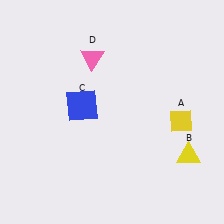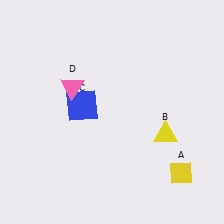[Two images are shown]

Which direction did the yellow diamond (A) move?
The yellow diamond (A) moved down.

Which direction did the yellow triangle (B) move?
The yellow triangle (B) moved left.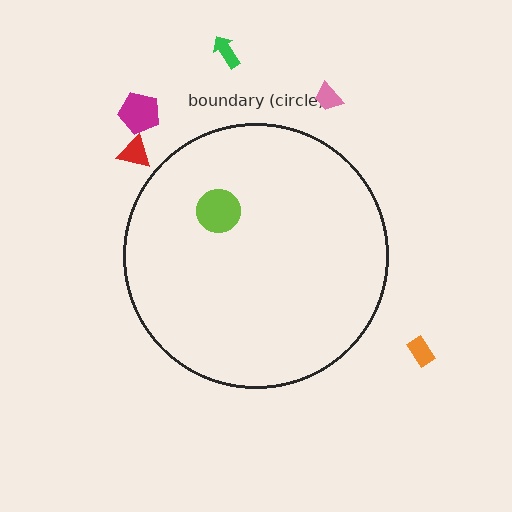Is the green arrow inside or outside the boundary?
Outside.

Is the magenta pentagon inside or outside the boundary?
Outside.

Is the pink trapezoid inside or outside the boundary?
Outside.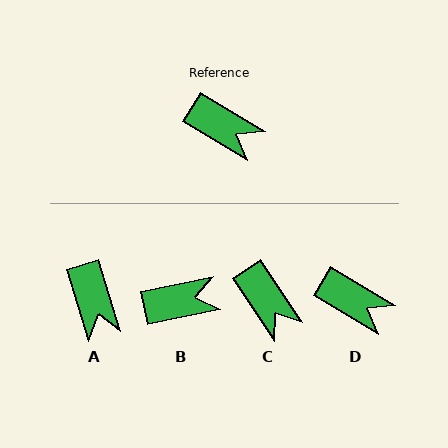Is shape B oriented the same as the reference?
No, it is off by about 43 degrees.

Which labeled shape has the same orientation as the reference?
D.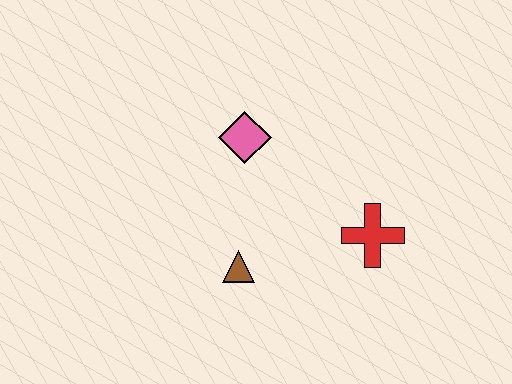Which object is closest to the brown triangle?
The pink diamond is closest to the brown triangle.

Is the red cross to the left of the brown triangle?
No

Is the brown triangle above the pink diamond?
No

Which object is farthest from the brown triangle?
The red cross is farthest from the brown triangle.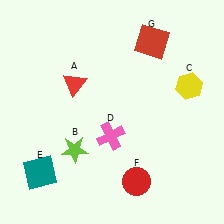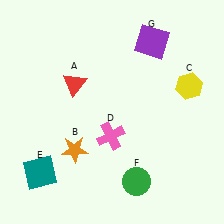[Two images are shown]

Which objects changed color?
B changed from lime to orange. F changed from red to green. G changed from red to purple.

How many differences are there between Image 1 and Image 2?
There are 3 differences between the two images.